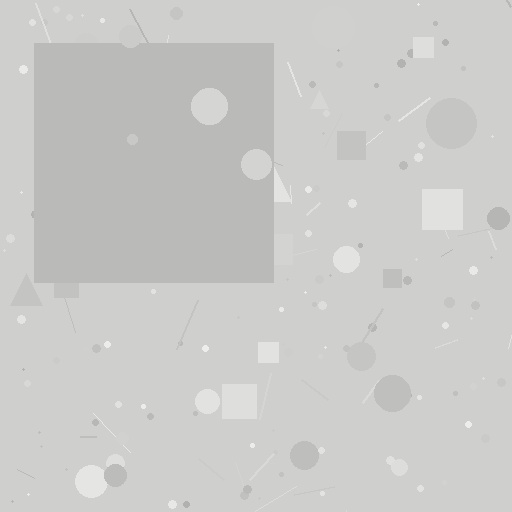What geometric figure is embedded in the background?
A square is embedded in the background.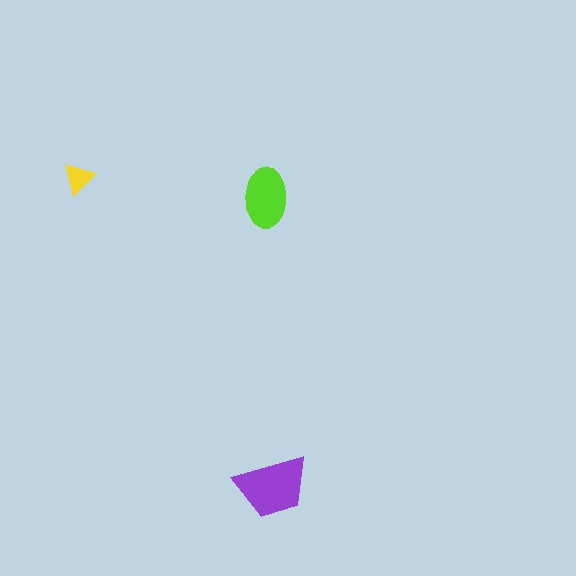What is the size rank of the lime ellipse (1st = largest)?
2nd.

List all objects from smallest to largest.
The yellow triangle, the lime ellipse, the purple trapezoid.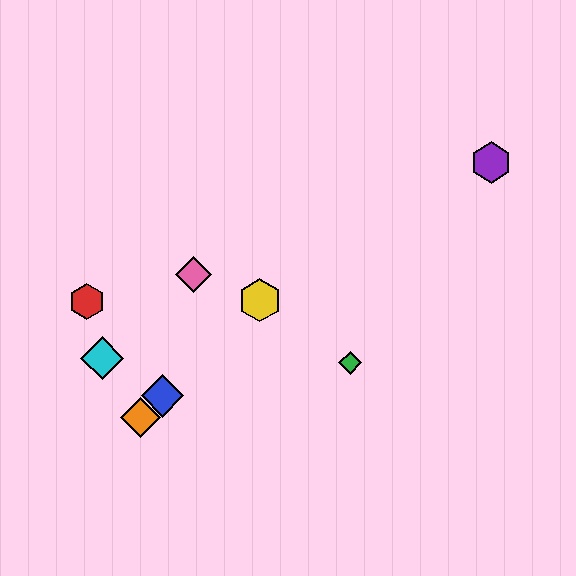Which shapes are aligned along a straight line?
The blue diamond, the yellow hexagon, the orange diamond are aligned along a straight line.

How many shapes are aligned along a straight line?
3 shapes (the blue diamond, the yellow hexagon, the orange diamond) are aligned along a straight line.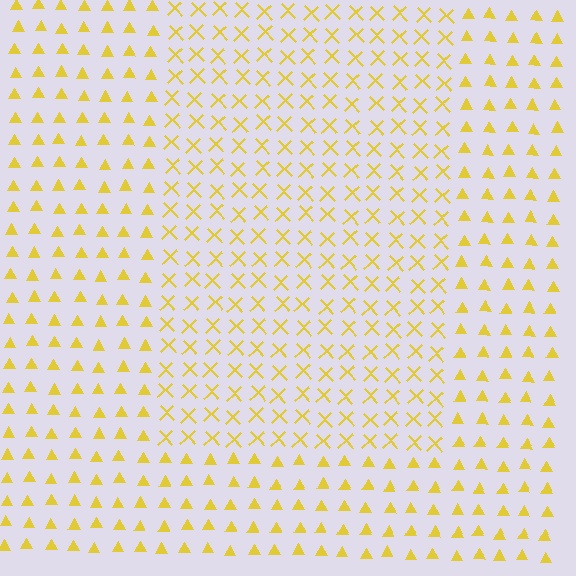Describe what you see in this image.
The image is filled with small yellow elements arranged in a uniform grid. A rectangle-shaped region contains X marks, while the surrounding area contains triangles. The boundary is defined purely by the change in element shape.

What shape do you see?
I see a rectangle.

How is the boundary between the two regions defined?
The boundary is defined by a change in element shape: X marks inside vs. triangles outside. All elements share the same color and spacing.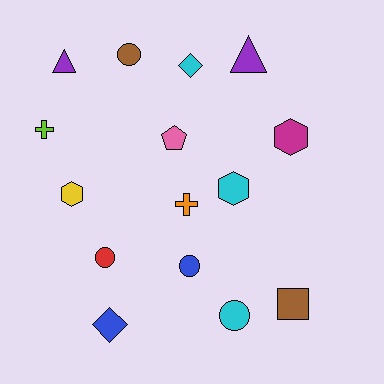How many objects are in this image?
There are 15 objects.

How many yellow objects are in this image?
There is 1 yellow object.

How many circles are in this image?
There are 4 circles.